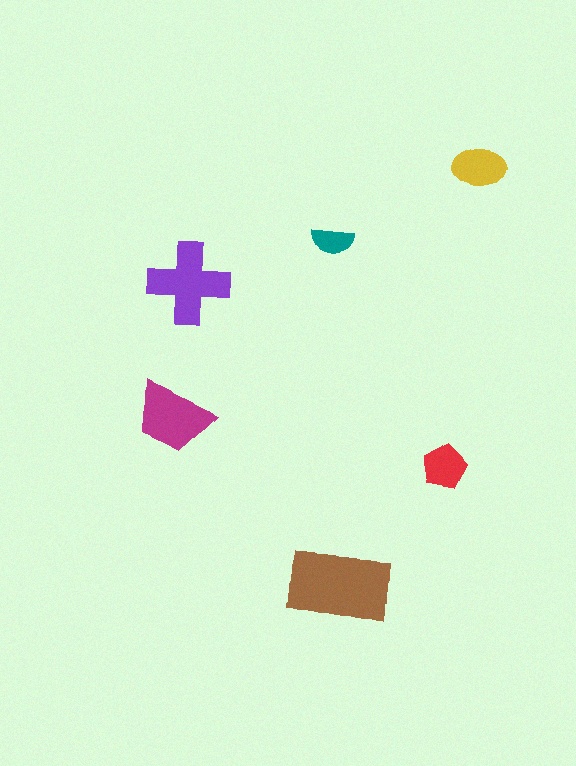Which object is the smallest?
The teal semicircle.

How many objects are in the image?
There are 6 objects in the image.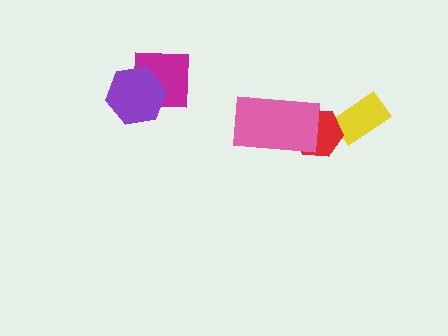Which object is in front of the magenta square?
The purple hexagon is in front of the magenta square.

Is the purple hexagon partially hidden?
No, no other shape covers it.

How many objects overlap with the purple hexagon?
1 object overlaps with the purple hexagon.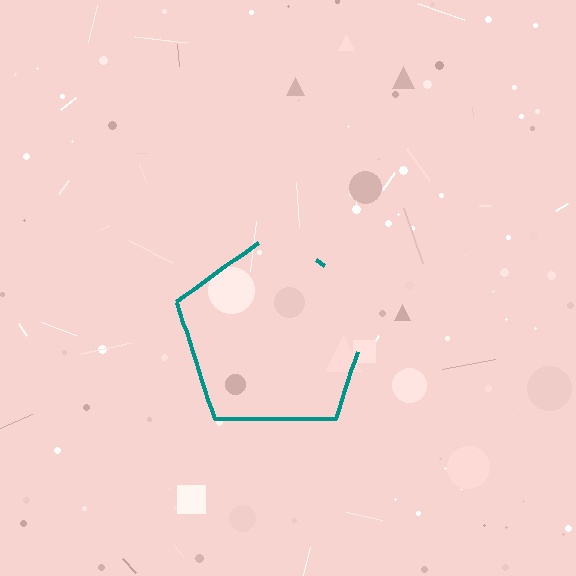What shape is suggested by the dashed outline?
The dashed outline suggests a pentagon.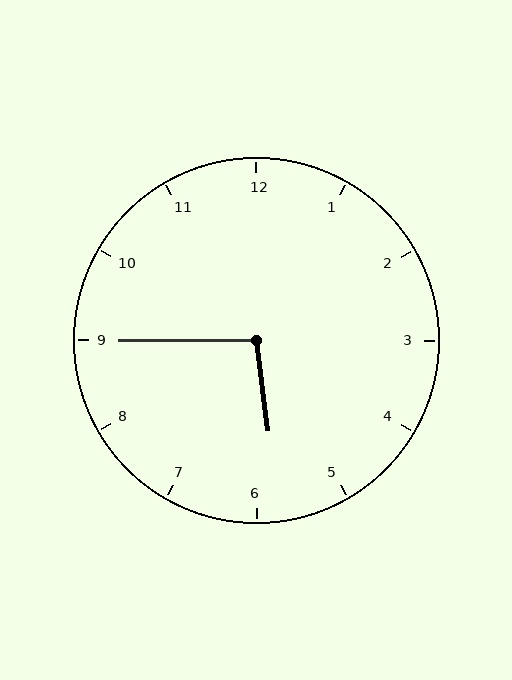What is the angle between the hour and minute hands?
Approximately 98 degrees.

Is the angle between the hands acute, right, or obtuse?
It is obtuse.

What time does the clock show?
5:45.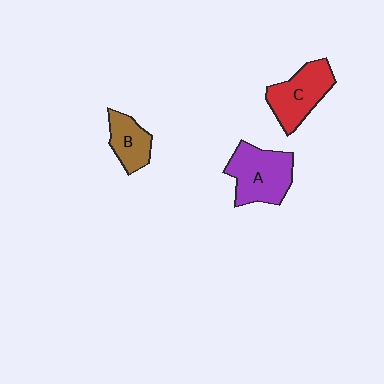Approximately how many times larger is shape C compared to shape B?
Approximately 1.5 times.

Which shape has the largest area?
Shape A (purple).